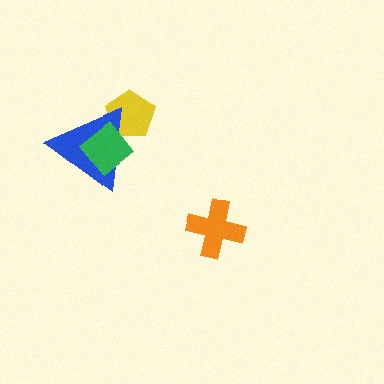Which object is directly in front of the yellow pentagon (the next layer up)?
The blue triangle is directly in front of the yellow pentagon.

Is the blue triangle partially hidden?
Yes, it is partially covered by another shape.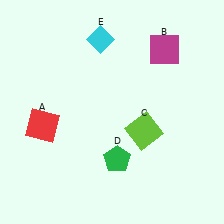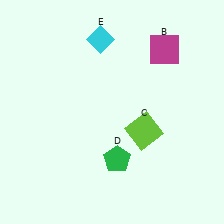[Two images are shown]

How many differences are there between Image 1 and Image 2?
There is 1 difference between the two images.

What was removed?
The red square (A) was removed in Image 2.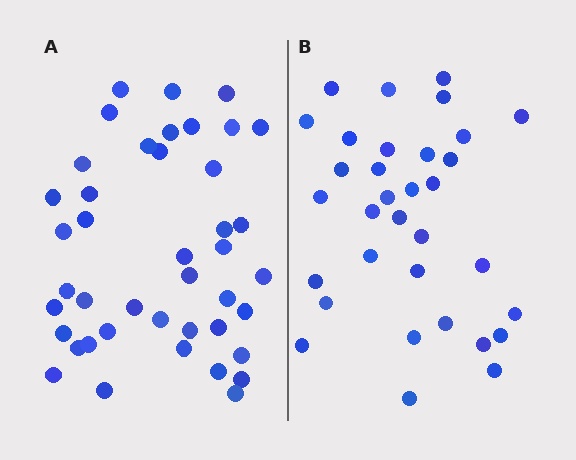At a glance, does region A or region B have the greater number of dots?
Region A (the left region) has more dots.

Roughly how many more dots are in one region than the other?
Region A has roughly 8 or so more dots than region B.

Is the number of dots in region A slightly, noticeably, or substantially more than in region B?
Region A has noticeably more, but not dramatically so. The ratio is roughly 1.3 to 1.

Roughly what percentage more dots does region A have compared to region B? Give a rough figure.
About 25% more.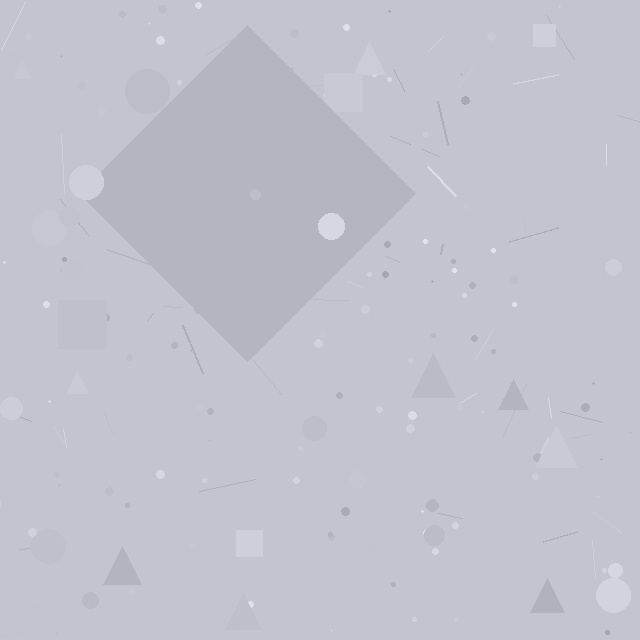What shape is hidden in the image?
A diamond is hidden in the image.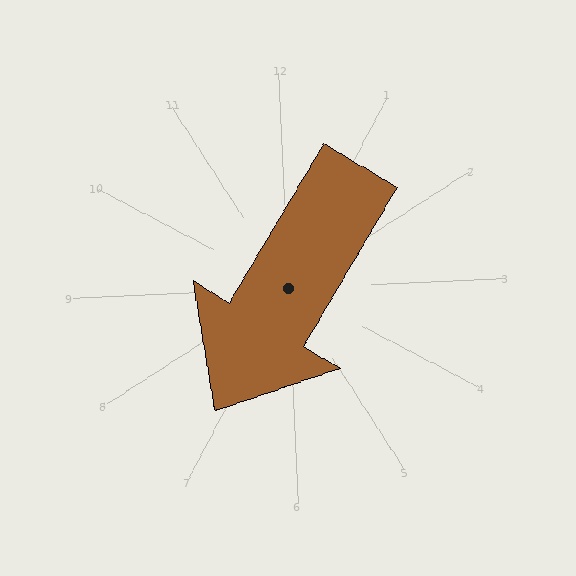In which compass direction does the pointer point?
Southwest.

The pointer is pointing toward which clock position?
Roughly 7 o'clock.